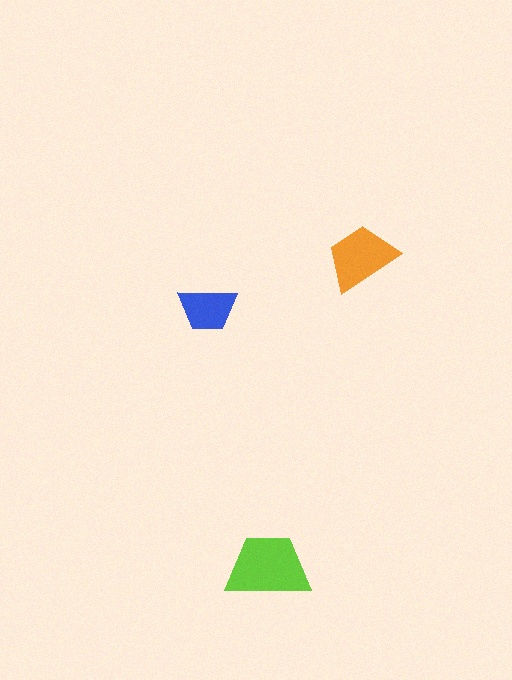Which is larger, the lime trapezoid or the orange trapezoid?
The lime one.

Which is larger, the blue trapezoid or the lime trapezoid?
The lime one.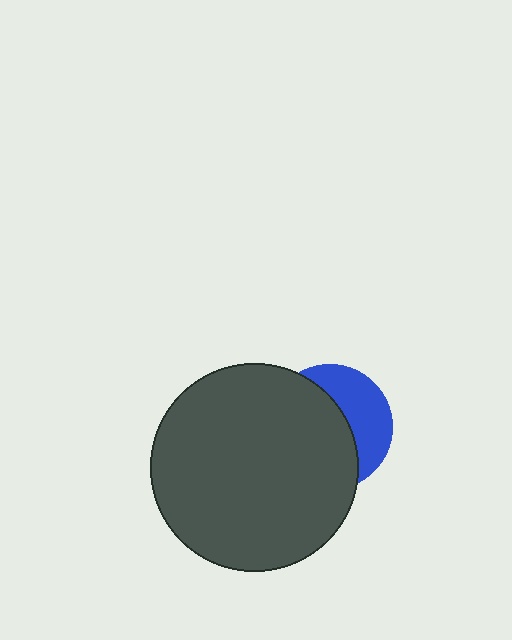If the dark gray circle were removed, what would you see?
You would see the complete blue circle.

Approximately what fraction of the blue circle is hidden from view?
Roughly 62% of the blue circle is hidden behind the dark gray circle.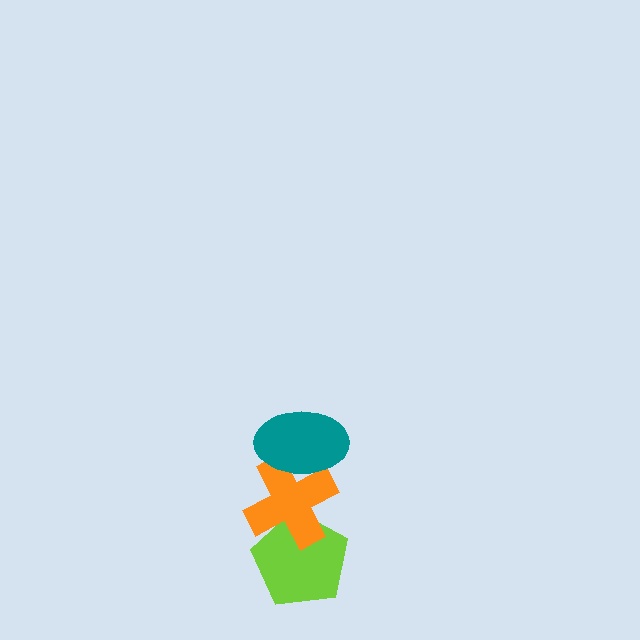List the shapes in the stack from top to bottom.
From top to bottom: the teal ellipse, the orange cross, the lime pentagon.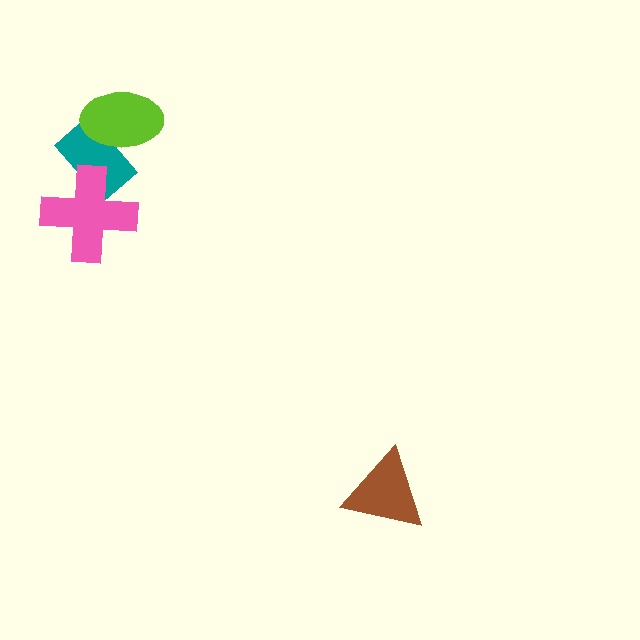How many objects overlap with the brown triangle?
0 objects overlap with the brown triangle.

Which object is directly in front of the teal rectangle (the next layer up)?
The lime ellipse is directly in front of the teal rectangle.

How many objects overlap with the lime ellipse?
1 object overlaps with the lime ellipse.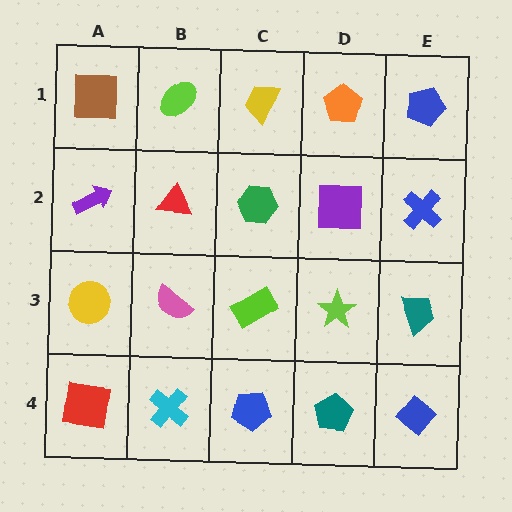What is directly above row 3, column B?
A red triangle.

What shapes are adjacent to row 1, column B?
A red triangle (row 2, column B), a brown square (row 1, column A), a yellow trapezoid (row 1, column C).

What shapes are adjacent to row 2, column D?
An orange pentagon (row 1, column D), a lime star (row 3, column D), a green hexagon (row 2, column C), a blue cross (row 2, column E).